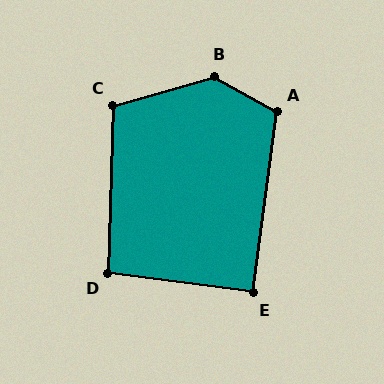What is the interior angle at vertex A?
Approximately 111 degrees (obtuse).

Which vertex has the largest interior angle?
B, at approximately 135 degrees.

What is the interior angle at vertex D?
Approximately 95 degrees (obtuse).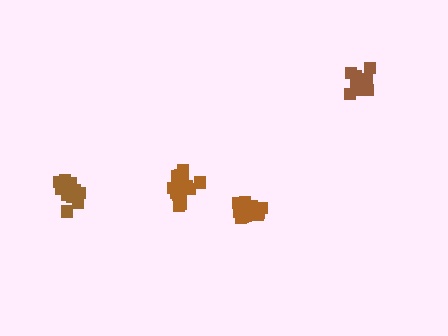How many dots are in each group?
Group 1: 17 dots, Group 2: 13 dots, Group 3: 17 dots, Group 4: 18 dots (65 total).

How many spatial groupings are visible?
There are 4 spatial groupings.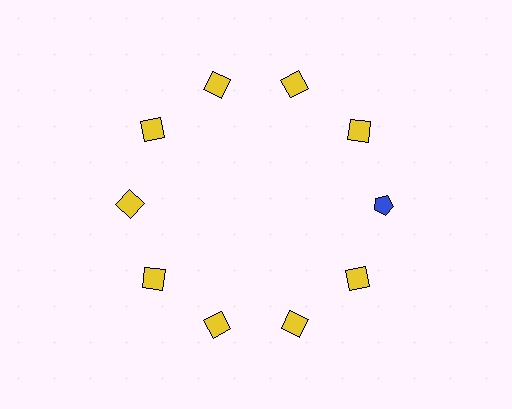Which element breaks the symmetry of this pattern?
The blue pentagon at roughly the 3 o'clock position breaks the symmetry. All other shapes are yellow squares.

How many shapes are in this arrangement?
There are 10 shapes arranged in a ring pattern.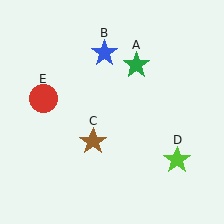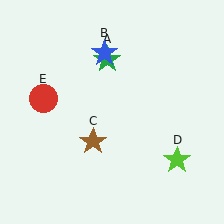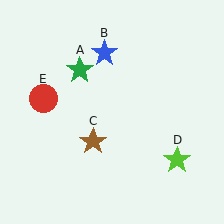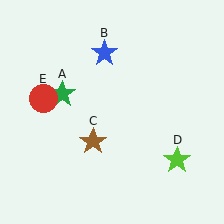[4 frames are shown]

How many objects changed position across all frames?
1 object changed position: green star (object A).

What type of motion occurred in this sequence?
The green star (object A) rotated counterclockwise around the center of the scene.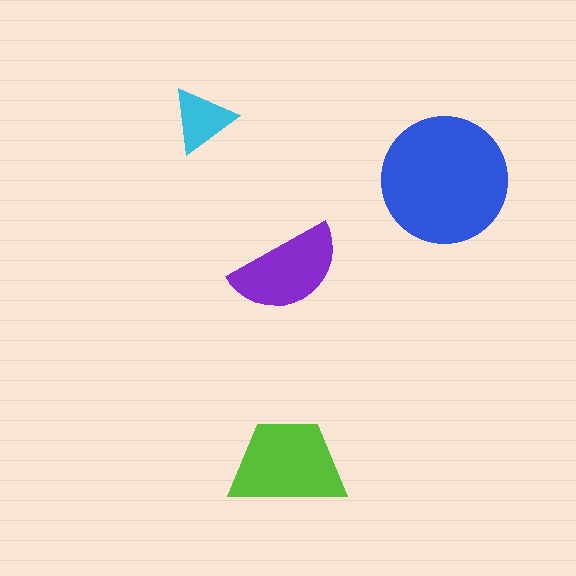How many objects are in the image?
There are 4 objects in the image.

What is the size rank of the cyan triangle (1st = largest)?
4th.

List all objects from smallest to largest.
The cyan triangle, the purple semicircle, the lime trapezoid, the blue circle.